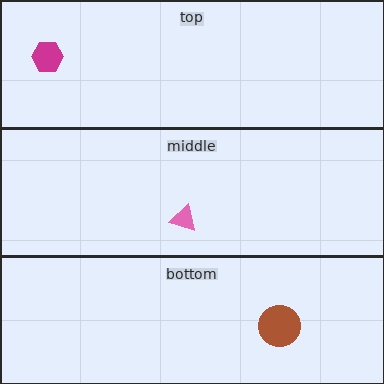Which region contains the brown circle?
The bottom region.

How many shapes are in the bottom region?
1.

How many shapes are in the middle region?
1.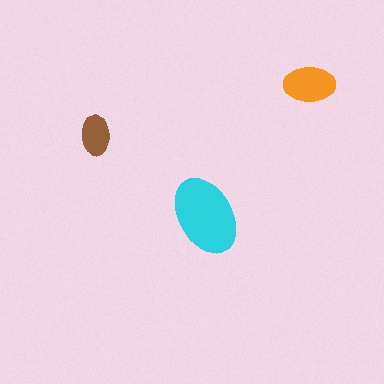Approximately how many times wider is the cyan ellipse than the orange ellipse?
About 1.5 times wider.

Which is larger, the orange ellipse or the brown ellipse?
The orange one.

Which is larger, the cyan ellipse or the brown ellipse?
The cyan one.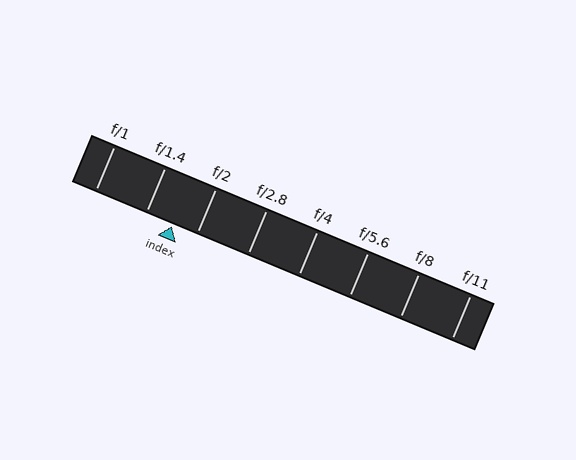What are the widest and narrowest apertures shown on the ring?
The widest aperture shown is f/1 and the narrowest is f/11.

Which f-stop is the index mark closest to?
The index mark is closest to f/2.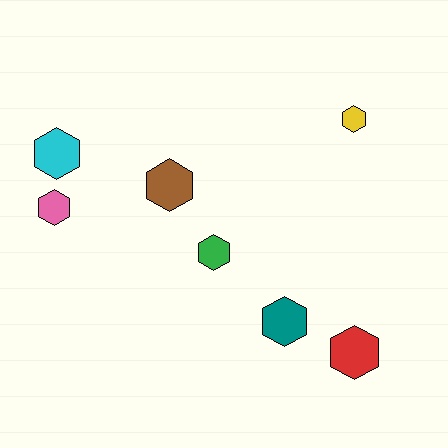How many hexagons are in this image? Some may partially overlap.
There are 7 hexagons.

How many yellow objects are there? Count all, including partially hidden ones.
There is 1 yellow object.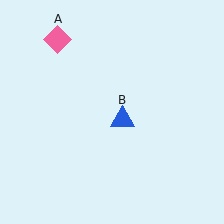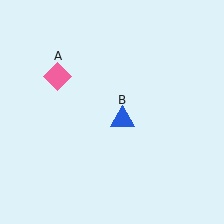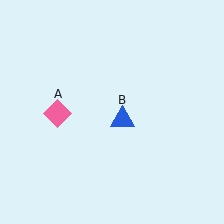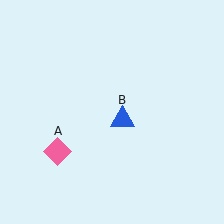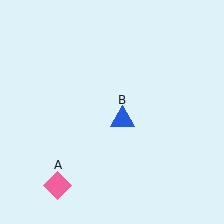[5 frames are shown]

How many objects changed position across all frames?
1 object changed position: pink diamond (object A).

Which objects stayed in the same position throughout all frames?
Blue triangle (object B) remained stationary.